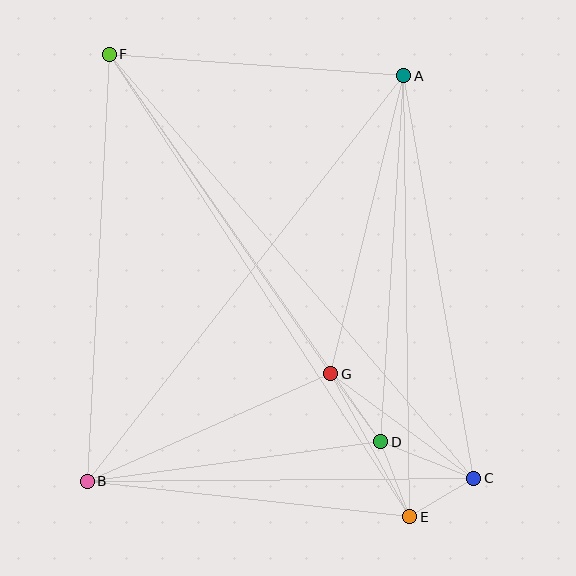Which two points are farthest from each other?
Points C and F are farthest from each other.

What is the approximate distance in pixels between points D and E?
The distance between D and E is approximately 80 pixels.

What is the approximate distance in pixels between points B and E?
The distance between B and E is approximately 324 pixels.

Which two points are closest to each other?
Points C and E are closest to each other.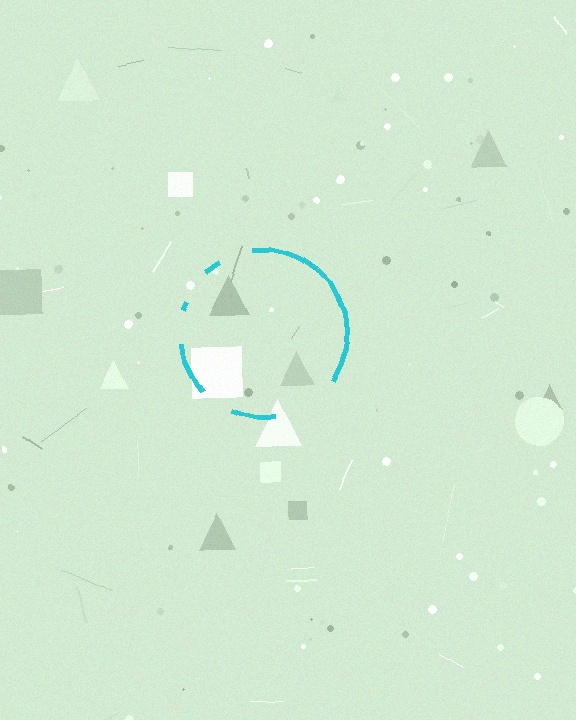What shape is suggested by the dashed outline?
The dashed outline suggests a circle.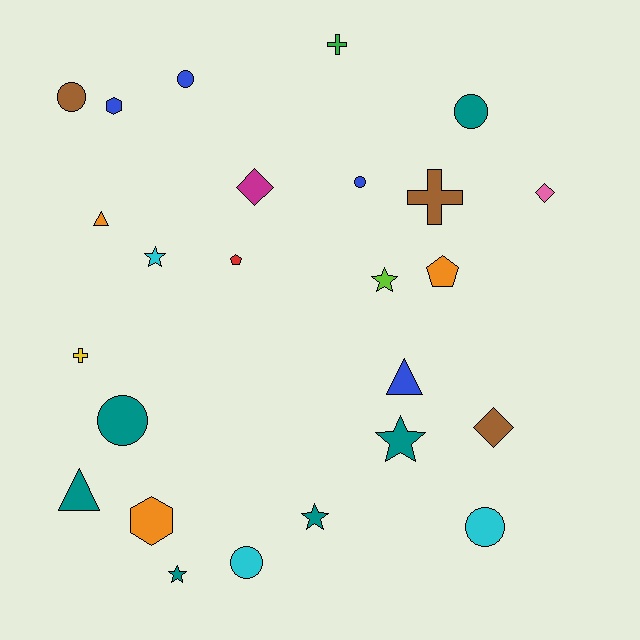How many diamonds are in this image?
There are 3 diamonds.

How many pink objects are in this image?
There is 1 pink object.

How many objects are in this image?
There are 25 objects.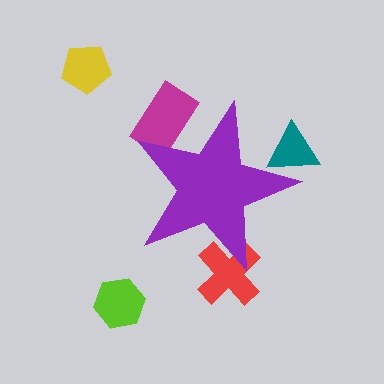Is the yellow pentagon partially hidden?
No, the yellow pentagon is fully visible.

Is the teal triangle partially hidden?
Yes, the teal triangle is partially hidden behind the purple star.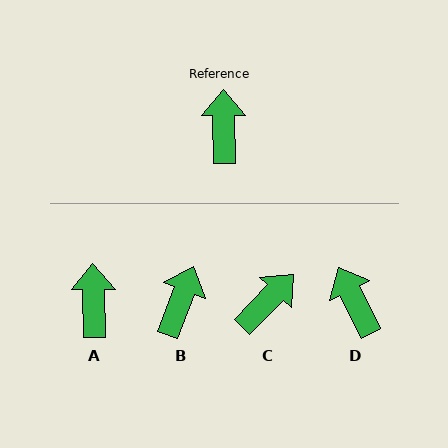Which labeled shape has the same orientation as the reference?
A.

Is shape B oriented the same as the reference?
No, it is off by about 22 degrees.